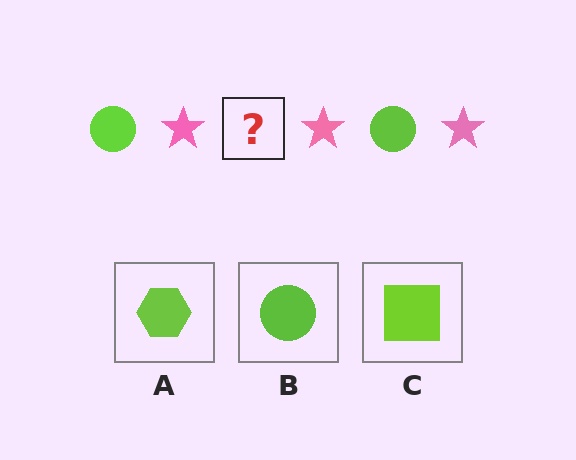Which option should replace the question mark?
Option B.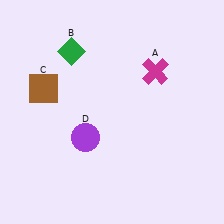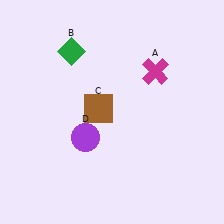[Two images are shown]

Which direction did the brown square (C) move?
The brown square (C) moved right.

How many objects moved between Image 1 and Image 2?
1 object moved between the two images.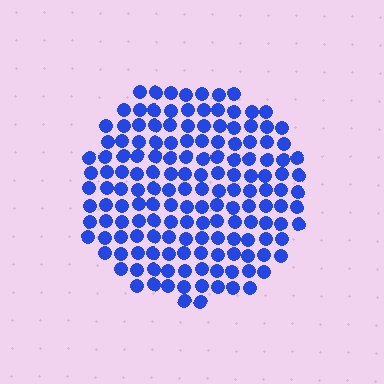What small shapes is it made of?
It is made of small circles.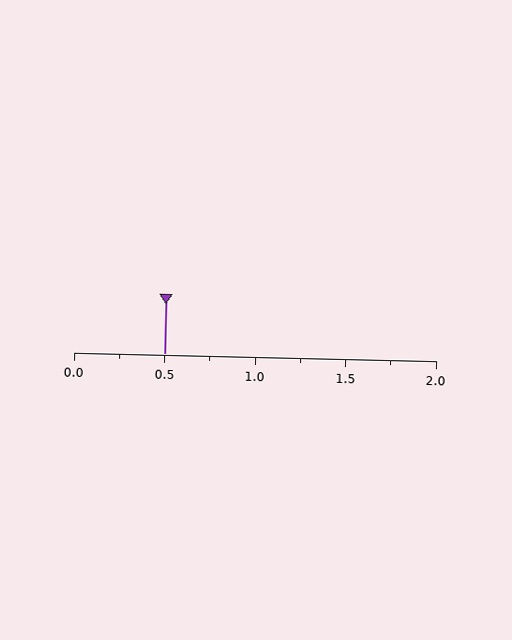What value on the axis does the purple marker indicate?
The marker indicates approximately 0.5.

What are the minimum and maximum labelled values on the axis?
The axis runs from 0.0 to 2.0.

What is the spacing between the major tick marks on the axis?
The major ticks are spaced 0.5 apart.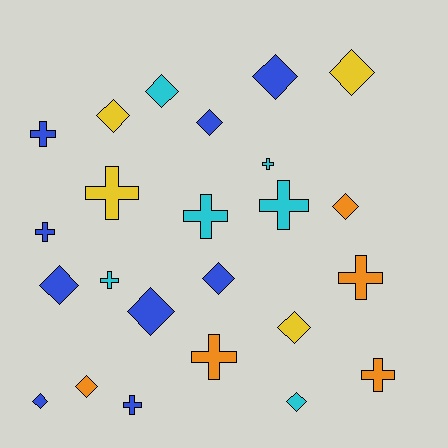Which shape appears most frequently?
Diamond, with 13 objects.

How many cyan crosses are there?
There are 4 cyan crosses.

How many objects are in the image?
There are 24 objects.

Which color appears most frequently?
Blue, with 9 objects.